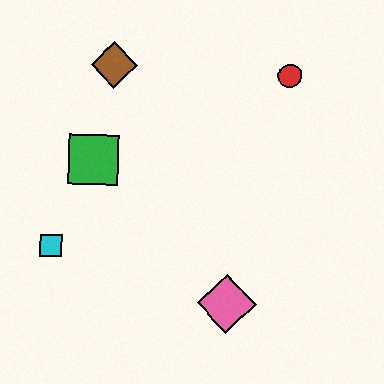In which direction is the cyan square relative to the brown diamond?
The cyan square is below the brown diamond.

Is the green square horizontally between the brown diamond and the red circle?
No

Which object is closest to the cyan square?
The green square is closest to the cyan square.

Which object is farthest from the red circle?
The cyan square is farthest from the red circle.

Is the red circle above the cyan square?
Yes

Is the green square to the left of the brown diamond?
Yes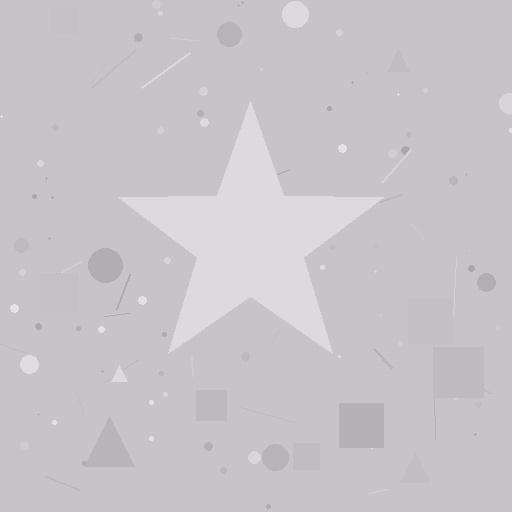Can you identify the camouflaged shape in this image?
The camouflaged shape is a star.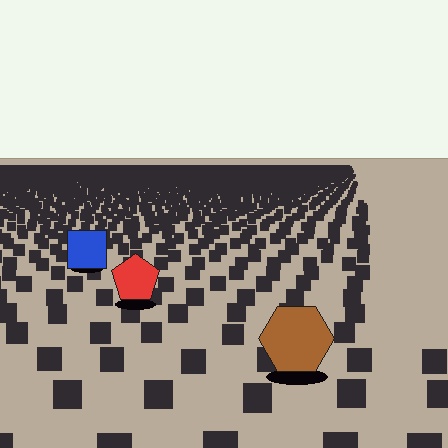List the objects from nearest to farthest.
From nearest to farthest: the brown hexagon, the red pentagon, the blue square.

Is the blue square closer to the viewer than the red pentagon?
No. The red pentagon is closer — you can tell from the texture gradient: the ground texture is coarser near it.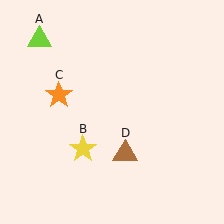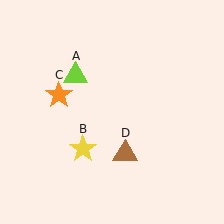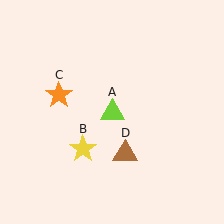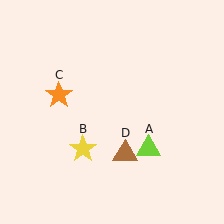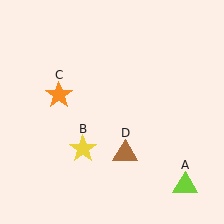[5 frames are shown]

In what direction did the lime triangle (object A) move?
The lime triangle (object A) moved down and to the right.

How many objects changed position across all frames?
1 object changed position: lime triangle (object A).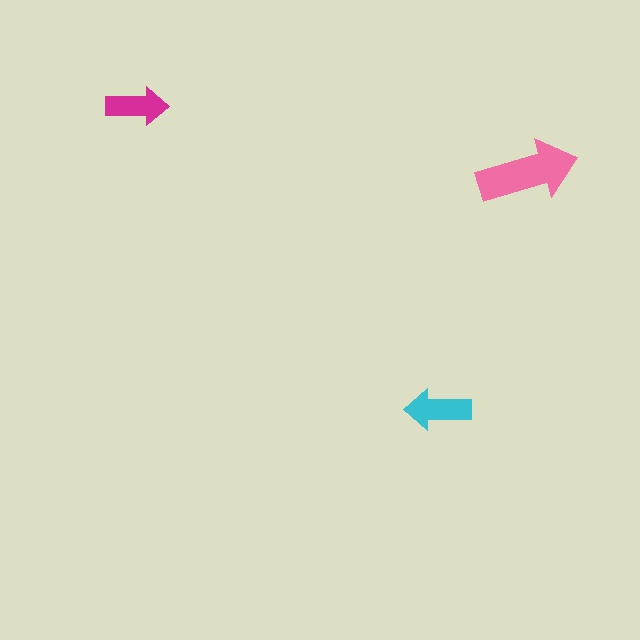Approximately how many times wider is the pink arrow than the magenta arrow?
About 1.5 times wider.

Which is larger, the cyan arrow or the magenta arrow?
The cyan one.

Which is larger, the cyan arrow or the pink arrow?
The pink one.